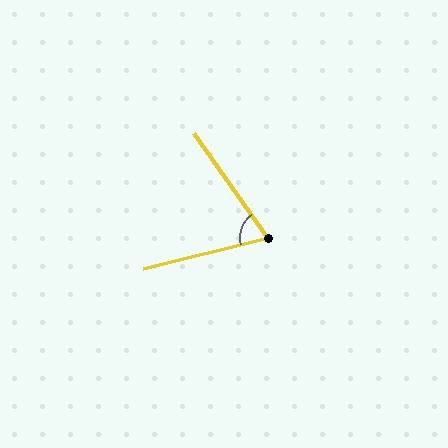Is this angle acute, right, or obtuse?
It is acute.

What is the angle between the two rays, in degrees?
Approximately 68 degrees.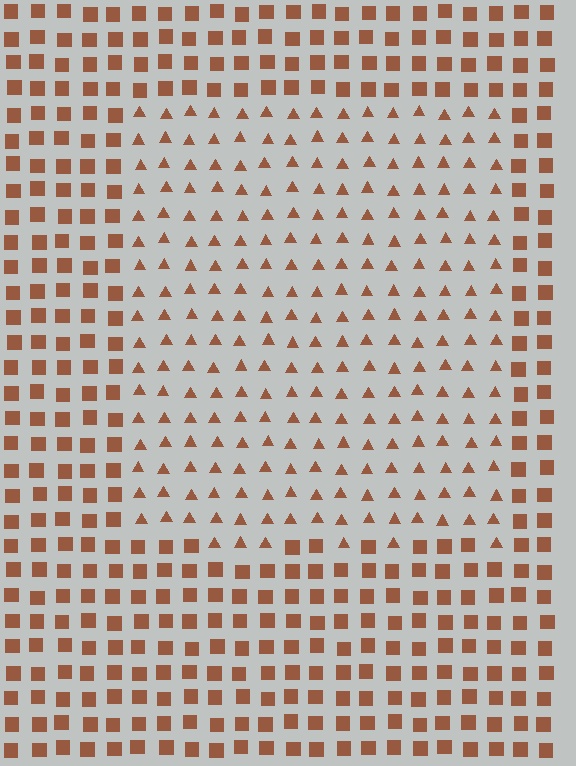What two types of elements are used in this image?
The image uses triangles inside the rectangle region and squares outside it.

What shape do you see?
I see a rectangle.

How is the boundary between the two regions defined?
The boundary is defined by a change in element shape: triangles inside vs. squares outside. All elements share the same color and spacing.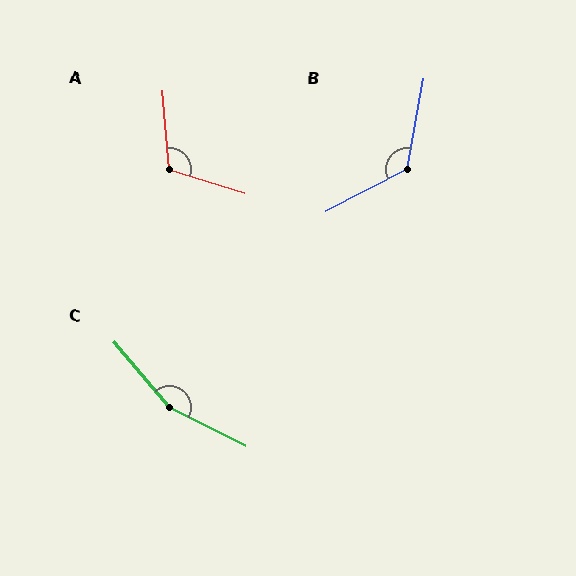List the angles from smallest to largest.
A (113°), B (128°), C (157°).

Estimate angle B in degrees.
Approximately 128 degrees.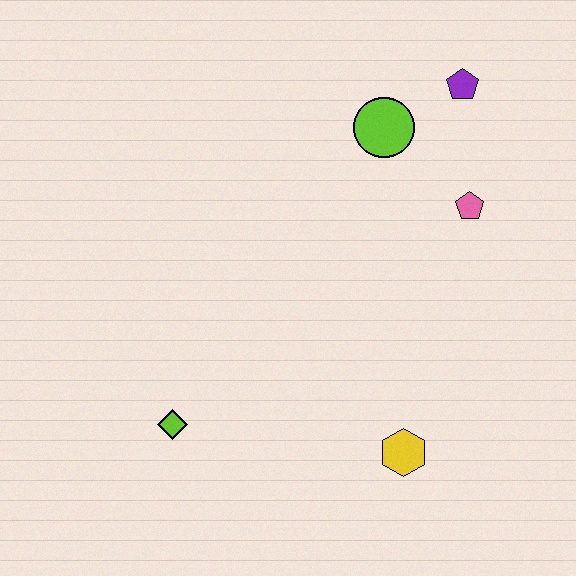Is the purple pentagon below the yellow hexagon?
No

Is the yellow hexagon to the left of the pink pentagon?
Yes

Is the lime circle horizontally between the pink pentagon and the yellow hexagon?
No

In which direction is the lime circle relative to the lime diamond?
The lime circle is above the lime diamond.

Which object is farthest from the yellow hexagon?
The purple pentagon is farthest from the yellow hexagon.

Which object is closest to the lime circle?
The purple pentagon is closest to the lime circle.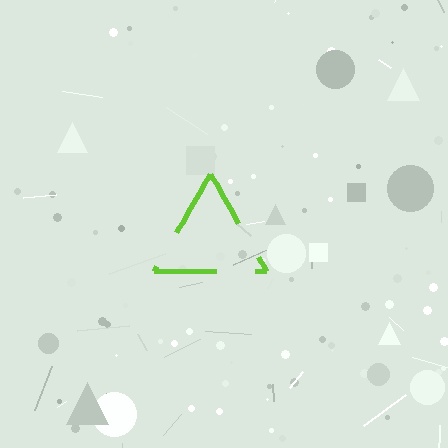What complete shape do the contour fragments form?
The contour fragments form a triangle.